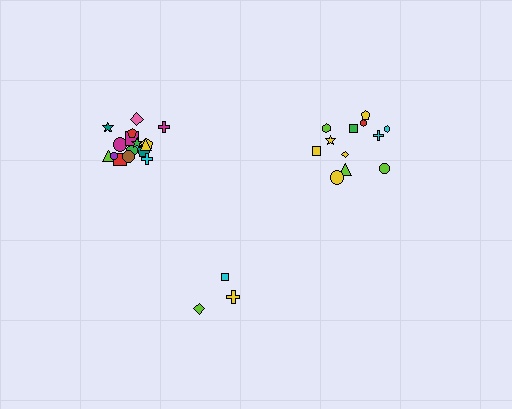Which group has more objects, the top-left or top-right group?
The top-left group.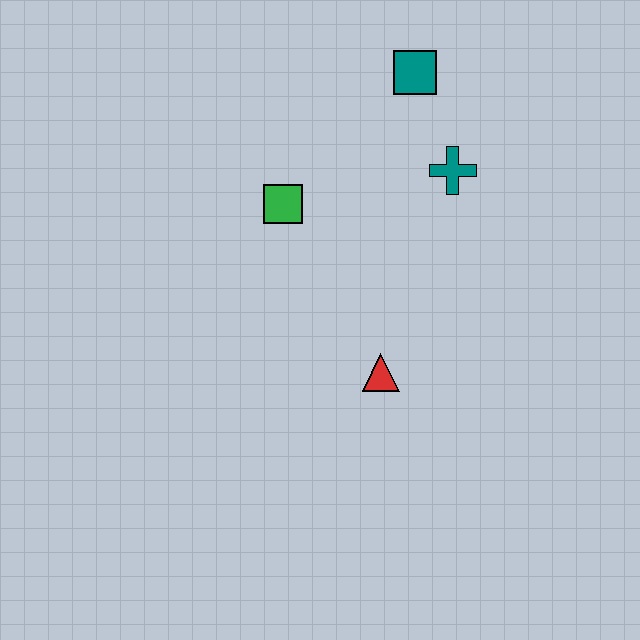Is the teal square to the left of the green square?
No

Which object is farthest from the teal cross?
The red triangle is farthest from the teal cross.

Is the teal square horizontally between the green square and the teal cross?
Yes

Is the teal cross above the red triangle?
Yes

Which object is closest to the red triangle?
The green square is closest to the red triangle.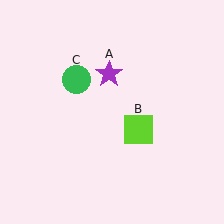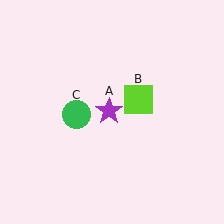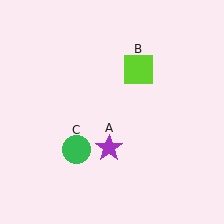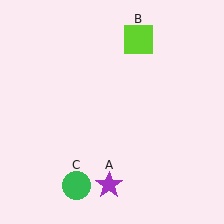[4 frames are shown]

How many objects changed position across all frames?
3 objects changed position: purple star (object A), lime square (object B), green circle (object C).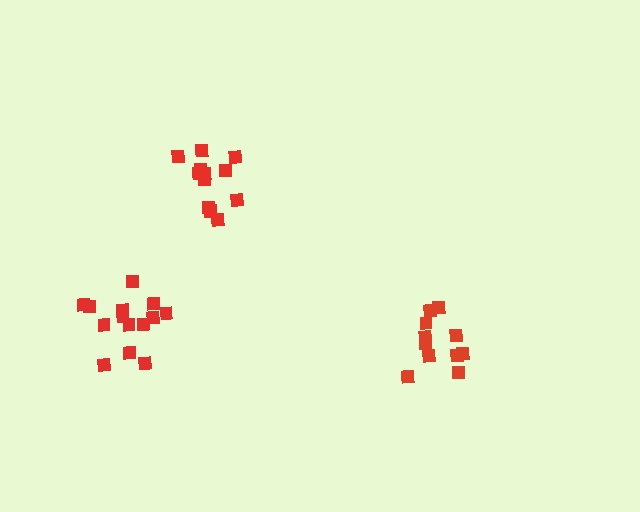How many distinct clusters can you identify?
There are 3 distinct clusters.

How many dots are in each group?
Group 1: 11 dots, Group 2: 12 dots, Group 3: 14 dots (37 total).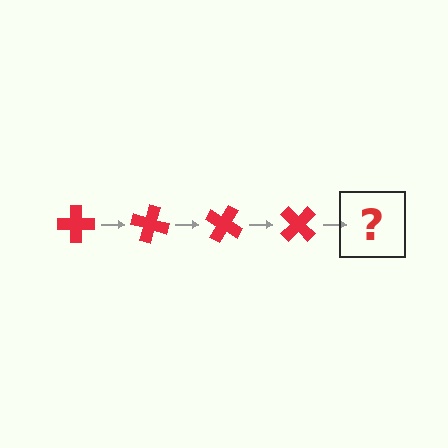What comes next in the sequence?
The next element should be a red cross rotated 60 degrees.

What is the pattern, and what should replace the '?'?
The pattern is that the cross rotates 15 degrees each step. The '?' should be a red cross rotated 60 degrees.